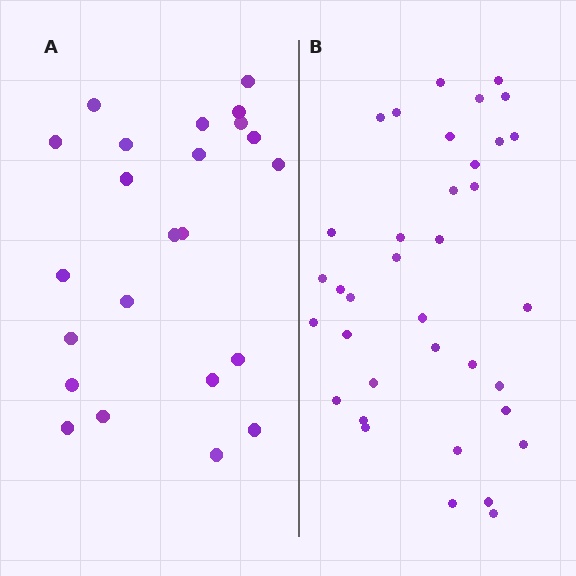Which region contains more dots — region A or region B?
Region B (the right region) has more dots.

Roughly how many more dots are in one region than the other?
Region B has approximately 15 more dots than region A.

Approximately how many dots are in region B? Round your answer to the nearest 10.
About 40 dots. (The exact count is 36, which rounds to 40.)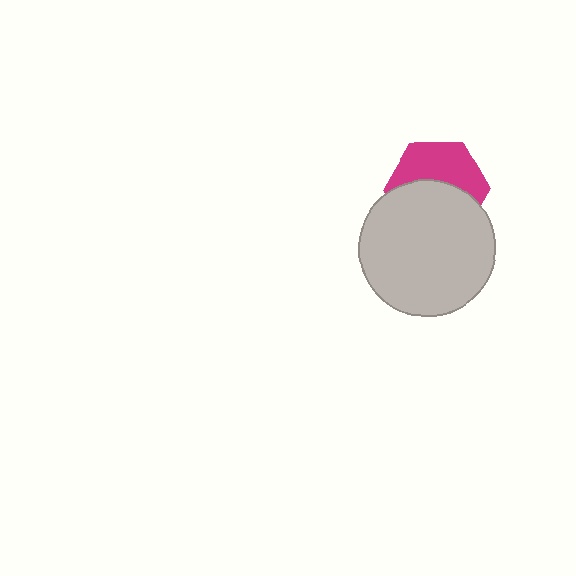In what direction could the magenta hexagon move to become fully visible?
The magenta hexagon could move up. That would shift it out from behind the light gray circle entirely.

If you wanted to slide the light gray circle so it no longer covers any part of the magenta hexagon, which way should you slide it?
Slide it down — that is the most direct way to separate the two shapes.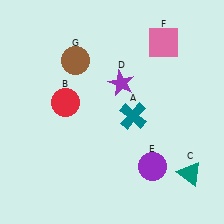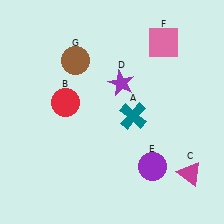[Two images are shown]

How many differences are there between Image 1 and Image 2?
There is 1 difference between the two images.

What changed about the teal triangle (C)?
In Image 1, C is teal. In Image 2, it changed to magenta.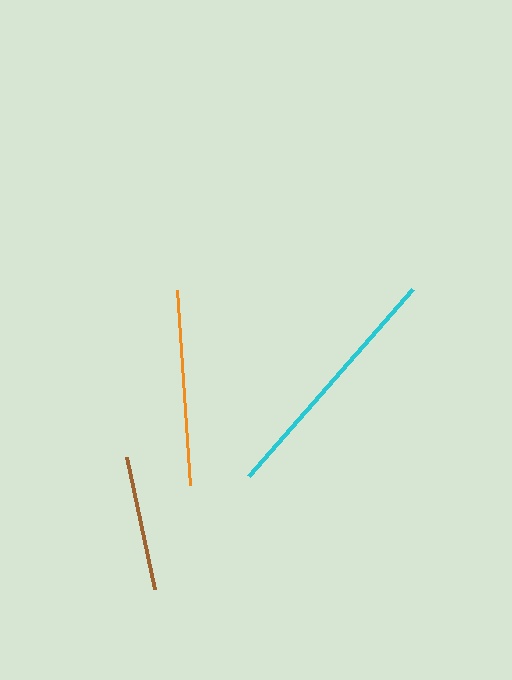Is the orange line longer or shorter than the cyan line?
The cyan line is longer than the orange line.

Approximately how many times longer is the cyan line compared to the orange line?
The cyan line is approximately 1.3 times the length of the orange line.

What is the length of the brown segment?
The brown segment is approximately 135 pixels long.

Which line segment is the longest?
The cyan line is the longest at approximately 249 pixels.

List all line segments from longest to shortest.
From longest to shortest: cyan, orange, brown.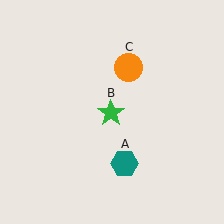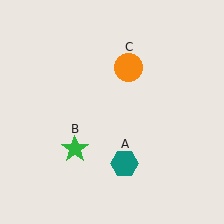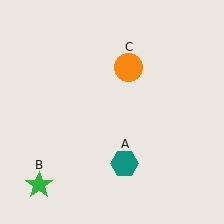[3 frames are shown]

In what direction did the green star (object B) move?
The green star (object B) moved down and to the left.